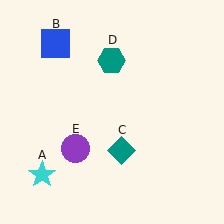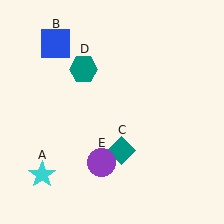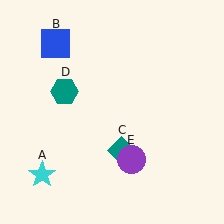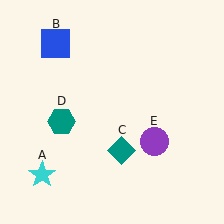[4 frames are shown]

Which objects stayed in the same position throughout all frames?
Cyan star (object A) and blue square (object B) and teal diamond (object C) remained stationary.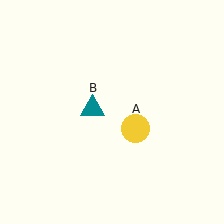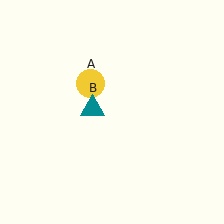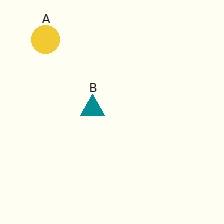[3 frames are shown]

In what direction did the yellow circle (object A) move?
The yellow circle (object A) moved up and to the left.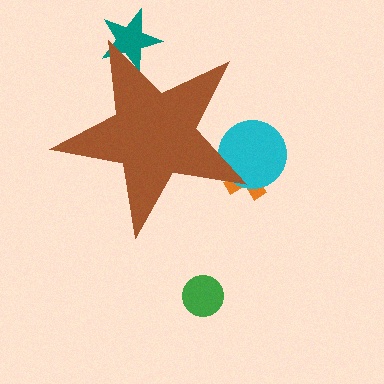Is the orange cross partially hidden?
Yes, the orange cross is partially hidden behind the brown star.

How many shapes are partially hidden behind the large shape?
3 shapes are partially hidden.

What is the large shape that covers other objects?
A brown star.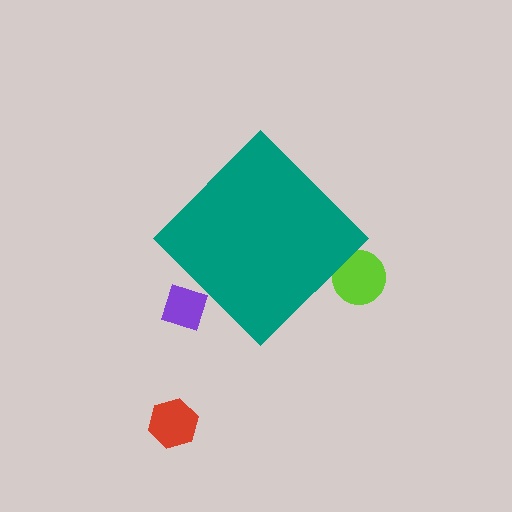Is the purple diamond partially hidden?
Yes, the purple diamond is partially hidden behind the teal diamond.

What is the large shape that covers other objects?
A teal diamond.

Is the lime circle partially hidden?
Yes, the lime circle is partially hidden behind the teal diamond.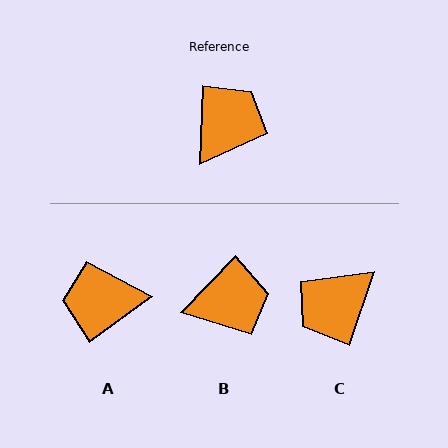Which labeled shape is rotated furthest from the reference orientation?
C, about 163 degrees away.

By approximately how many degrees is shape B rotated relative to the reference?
Approximately 42 degrees clockwise.